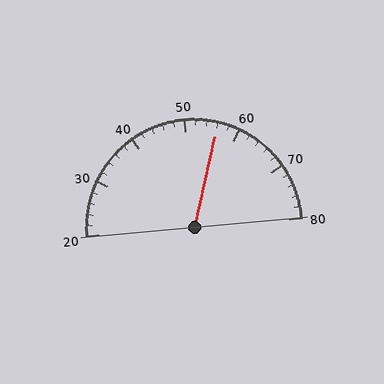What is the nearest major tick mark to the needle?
The nearest major tick mark is 60.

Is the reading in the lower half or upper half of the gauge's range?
The reading is in the upper half of the range (20 to 80).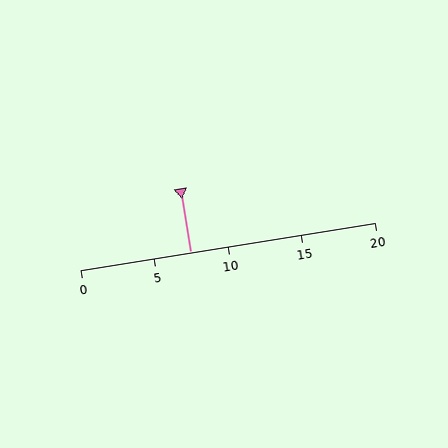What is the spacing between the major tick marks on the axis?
The major ticks are spaced 5 apart.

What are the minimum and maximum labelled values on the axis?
The axis runs from 0 to 20.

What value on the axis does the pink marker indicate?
The marker indicates approximately 7.5.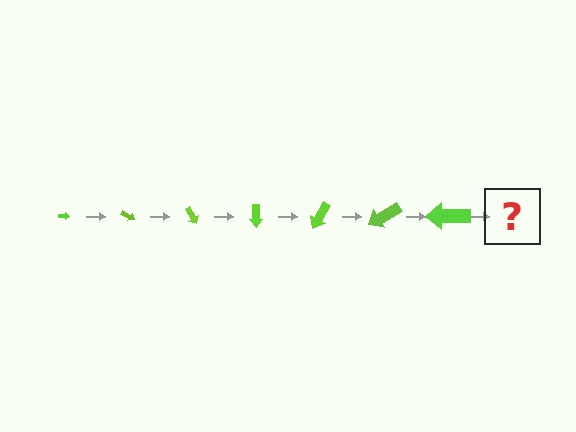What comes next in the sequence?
The next element should be an arrow, larger than the previous one and rotated 210 degrees from the start.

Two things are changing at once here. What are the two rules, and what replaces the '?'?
The two rules are that the arrow grows larger each step and it rotates 30 degrees each step. The '?' should be an arrow, larger than the previous one and rotated 210 degrees from the start.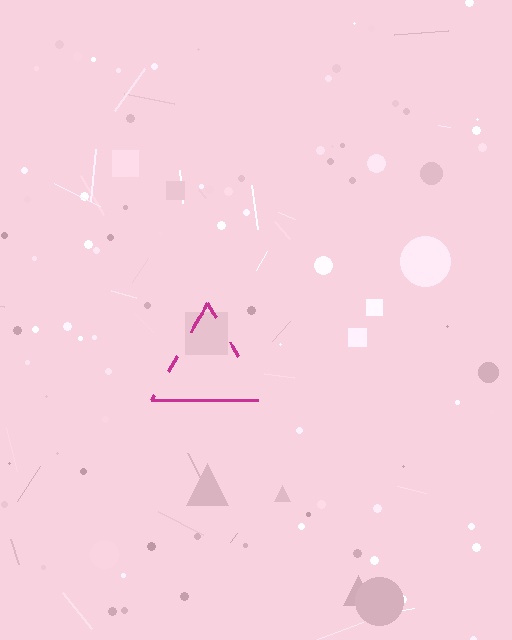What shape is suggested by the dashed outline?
The dashed outline suggests a triangle.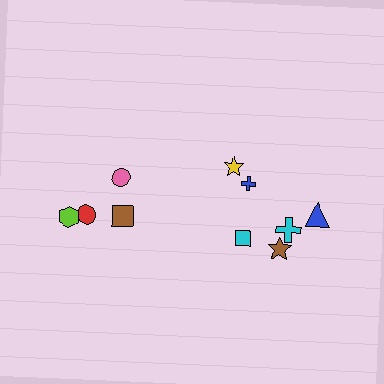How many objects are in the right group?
There are 6 objects.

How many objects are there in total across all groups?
There are 10 objects.